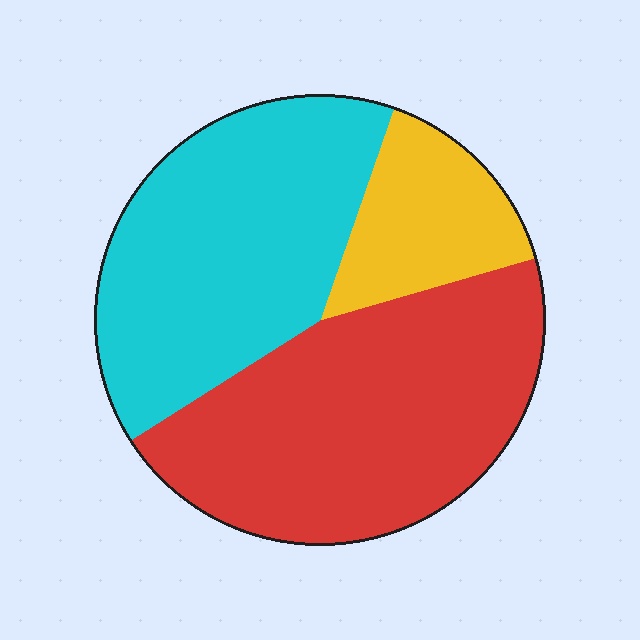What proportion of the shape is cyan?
Cyan covers about 40% of the shape.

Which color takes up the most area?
Red, at roughly 45%.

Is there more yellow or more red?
Red.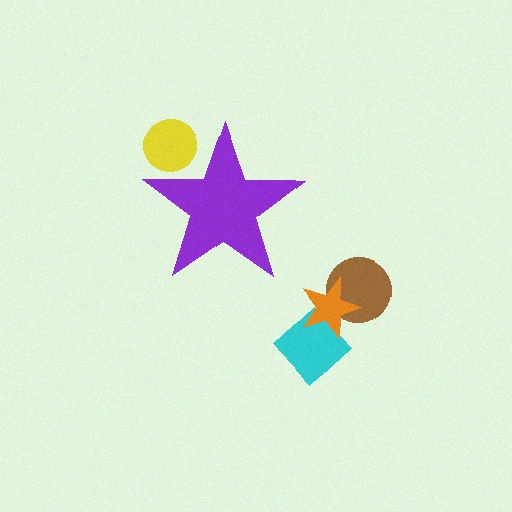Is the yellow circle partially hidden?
Yes, the yellow circle is partially hidden behind the purple star.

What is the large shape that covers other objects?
A purple star.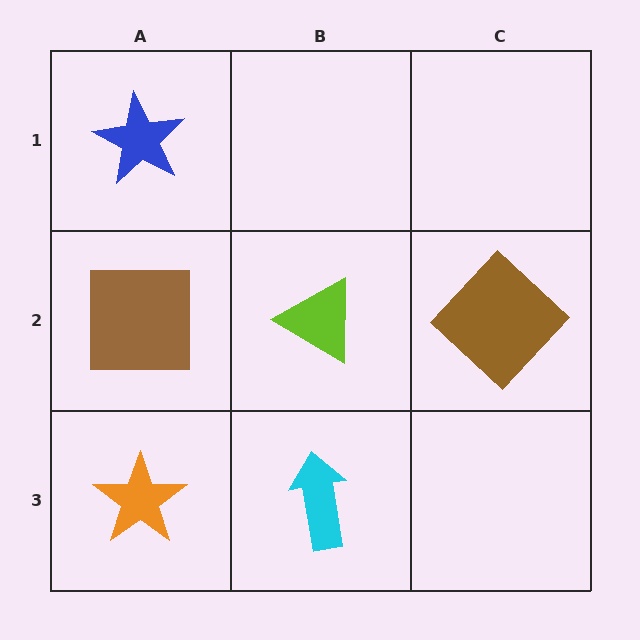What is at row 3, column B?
A cyan arrow.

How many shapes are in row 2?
3 shapes.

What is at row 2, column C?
A brown diamond.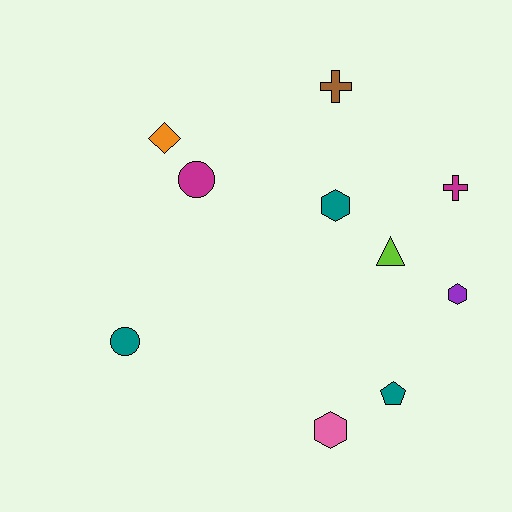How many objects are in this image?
There are 10 objects.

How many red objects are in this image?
There are no red objects.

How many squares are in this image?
There are no squares.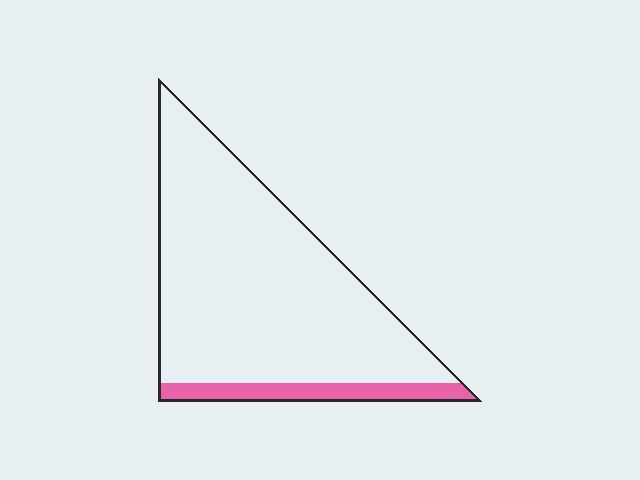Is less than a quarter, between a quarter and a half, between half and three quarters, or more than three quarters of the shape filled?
Less than a quarter.